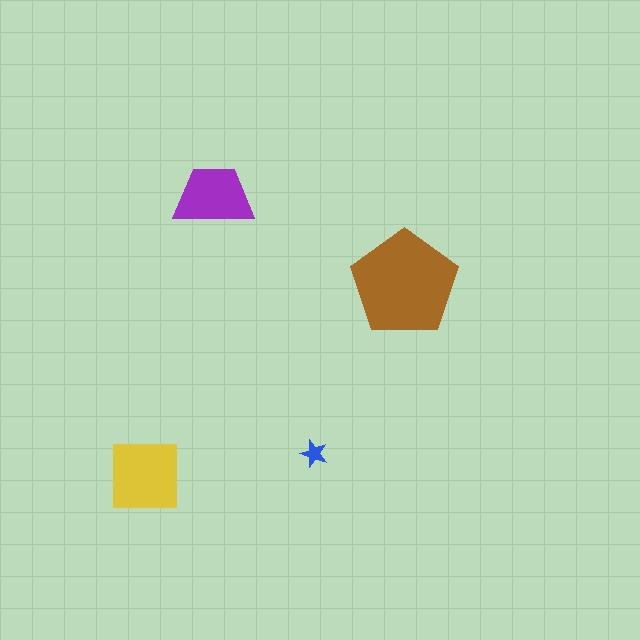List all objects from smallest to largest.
The blue star, the purple trapezoid, the yellow square, the brown pentagon.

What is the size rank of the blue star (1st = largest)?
4th.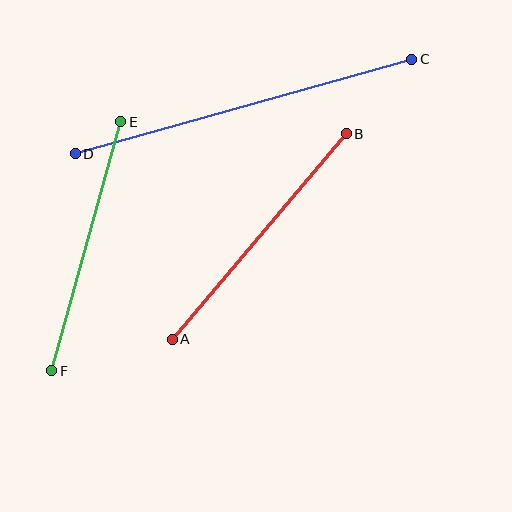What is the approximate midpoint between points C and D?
The midpoint is at approximately (243, 107) pixels.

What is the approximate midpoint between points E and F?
The midpoint is at approximately (86, 246) pixels.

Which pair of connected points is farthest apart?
Points C and D are farthest apart.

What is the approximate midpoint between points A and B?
The midpoint is at approximately (259, 237) pixels.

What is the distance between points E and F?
The distance is approximately 258 pixels.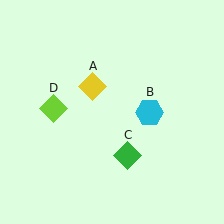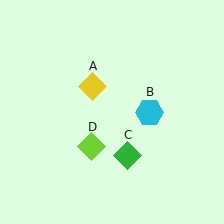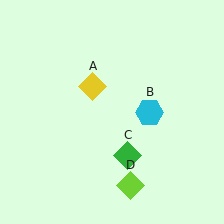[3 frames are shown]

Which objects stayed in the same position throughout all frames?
Yellow diamond (object A) and cyan hexagon (object B) and green diamond (object C) remained stationary.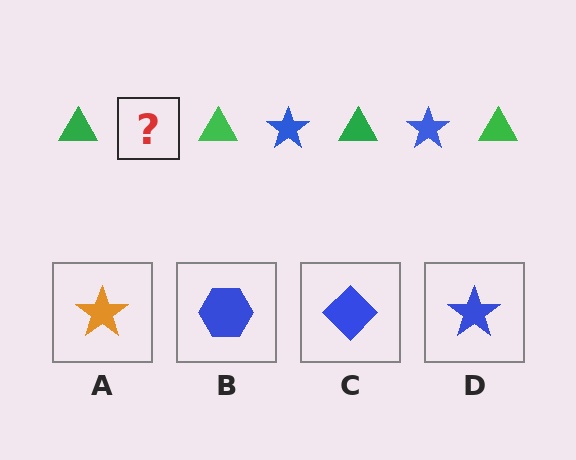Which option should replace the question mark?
Option D.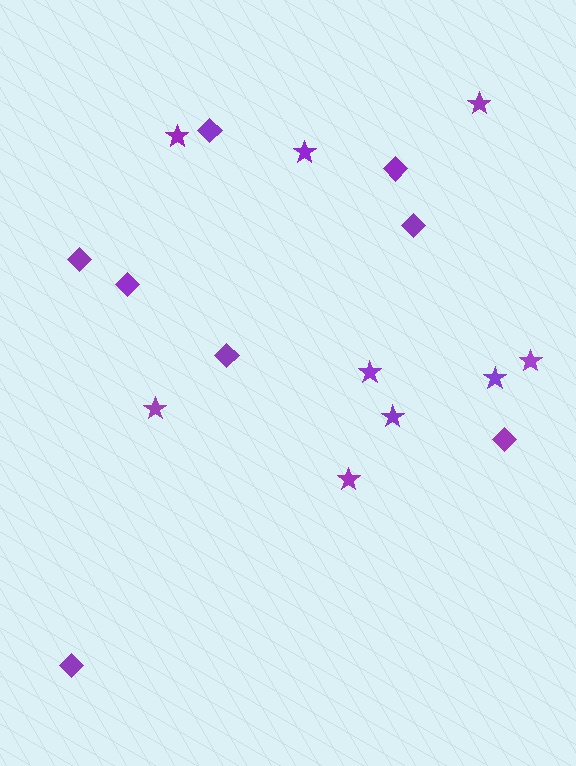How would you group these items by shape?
There are 2 groups: one group of stars (9) and one group of diamonds (8).